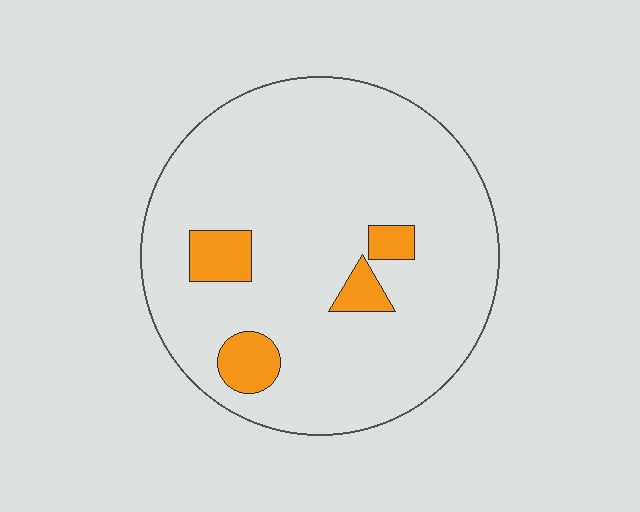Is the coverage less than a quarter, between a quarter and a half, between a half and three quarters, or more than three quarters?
Less than a quarter.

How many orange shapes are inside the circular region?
4.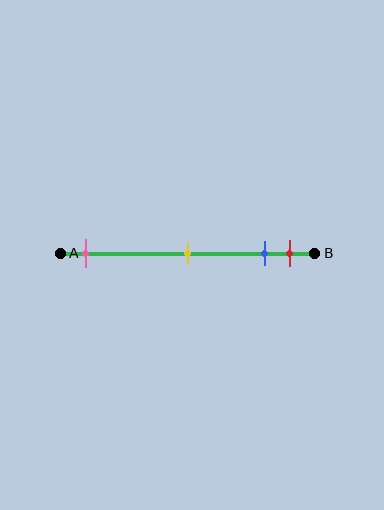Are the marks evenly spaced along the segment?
No, the marks are not evenly spaced.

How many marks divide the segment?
There are 4 marks dividing the segment.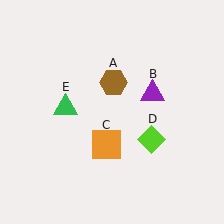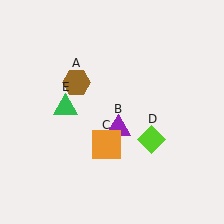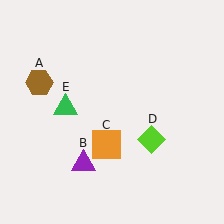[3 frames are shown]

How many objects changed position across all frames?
2 objects changed position: brown hexagon (object A), purple triangle (object B).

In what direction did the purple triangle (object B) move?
The purple triangle (object B) moved down and to the left.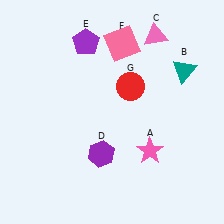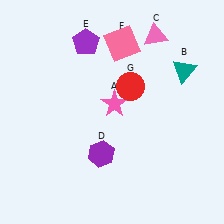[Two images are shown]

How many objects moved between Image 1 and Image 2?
1 object moved between the two images.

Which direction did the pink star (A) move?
The pink star (A) moved up.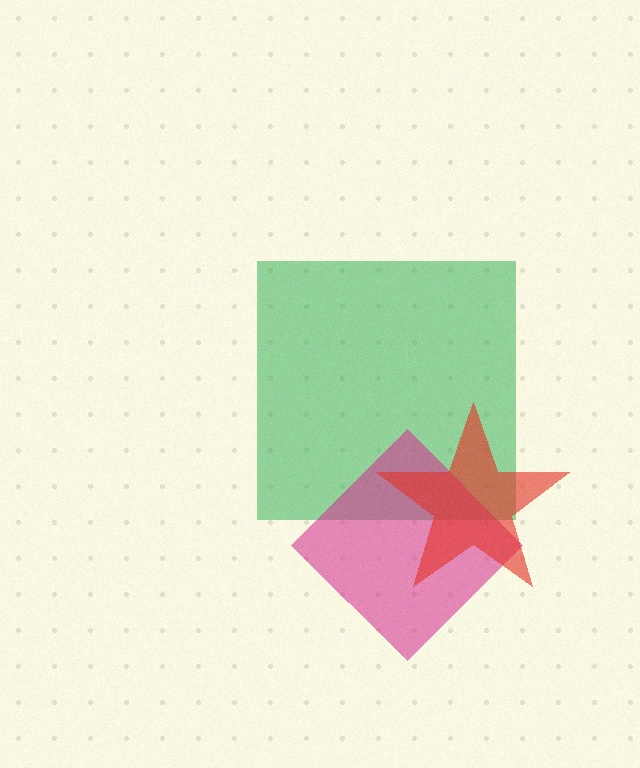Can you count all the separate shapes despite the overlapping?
Yes, there are 3 separate shapes.